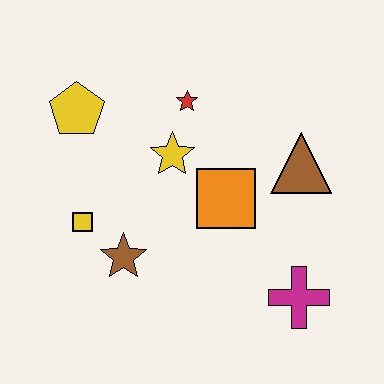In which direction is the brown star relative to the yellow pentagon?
The brown star is below the yellow pentagon.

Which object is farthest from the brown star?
The brown triangle is farthest from the brown star.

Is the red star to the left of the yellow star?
No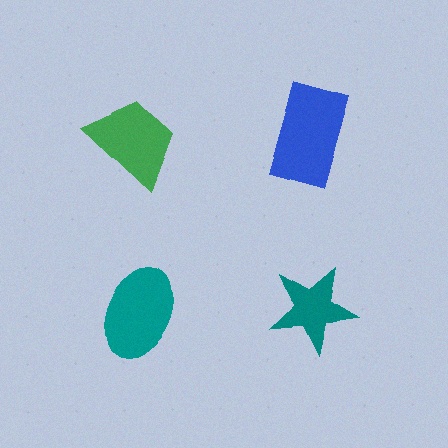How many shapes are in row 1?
2 shapes.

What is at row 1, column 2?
A blue rectangle.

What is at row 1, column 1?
A green trapezoid.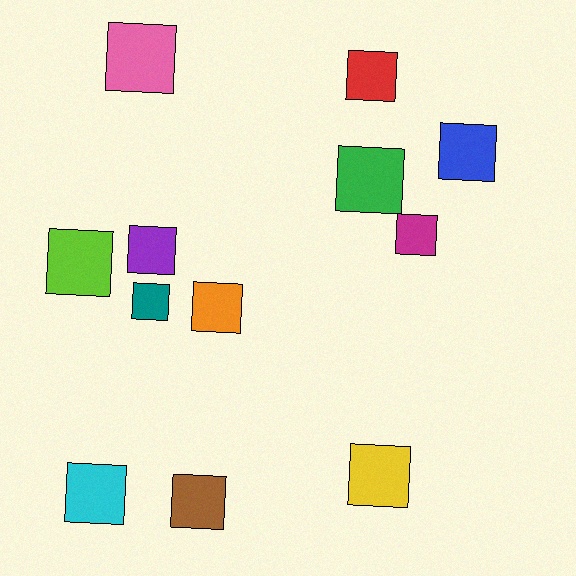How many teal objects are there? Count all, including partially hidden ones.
There is 1 teal object.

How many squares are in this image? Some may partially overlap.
There are 12 squares.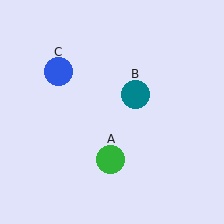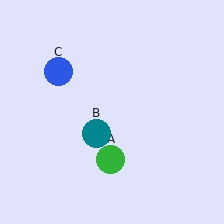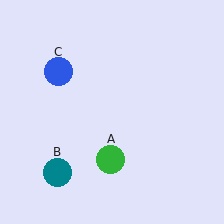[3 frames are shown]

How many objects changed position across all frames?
1 object changed position: teal circle (object B).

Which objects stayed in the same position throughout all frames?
Green circle (object A) and blue circle (object C) remained stationary.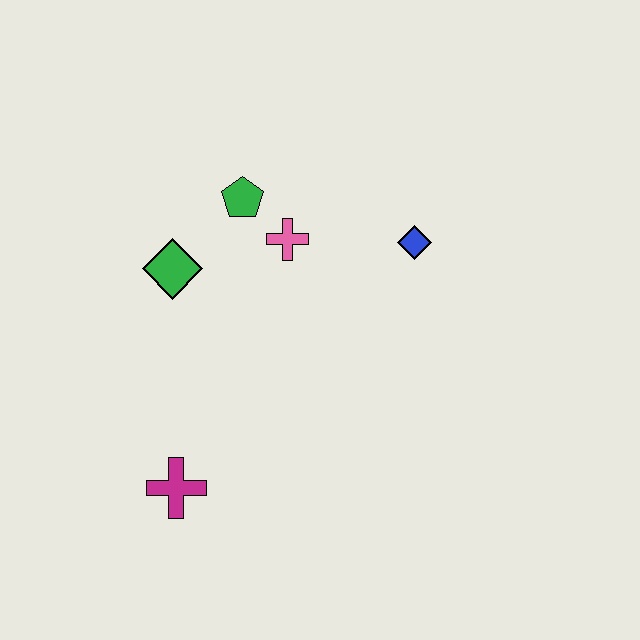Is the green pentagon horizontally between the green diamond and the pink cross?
Yes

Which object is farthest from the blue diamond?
The magenta cross is farthest from the blue diamond.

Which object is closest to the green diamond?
The green pentagon is closest to the green diamond.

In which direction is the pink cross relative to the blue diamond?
The pink cross is to the left of the blue diamond.